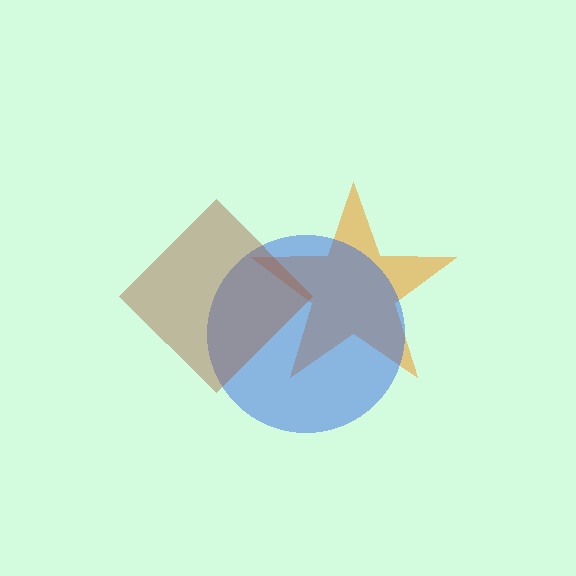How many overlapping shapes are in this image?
There are 3 overlapping shapes in the image.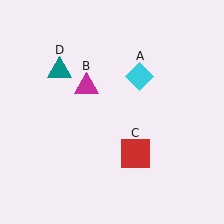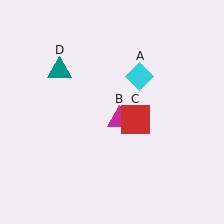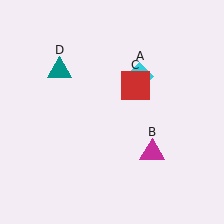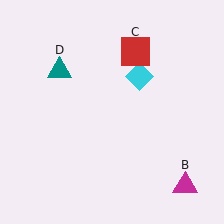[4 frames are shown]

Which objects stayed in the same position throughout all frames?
Cyan diamond (object A) and teal triangle (object D) remained stationary.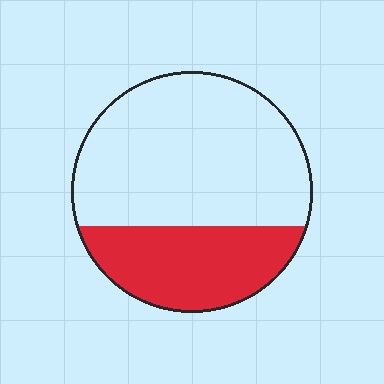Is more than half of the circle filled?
No.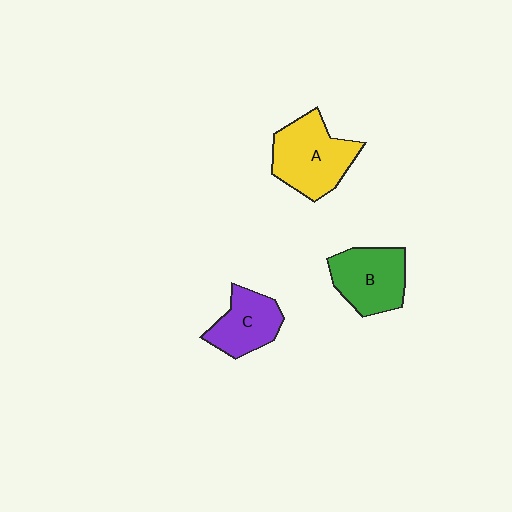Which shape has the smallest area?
Shape C (purple).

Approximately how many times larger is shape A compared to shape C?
Approximately 1.4 times.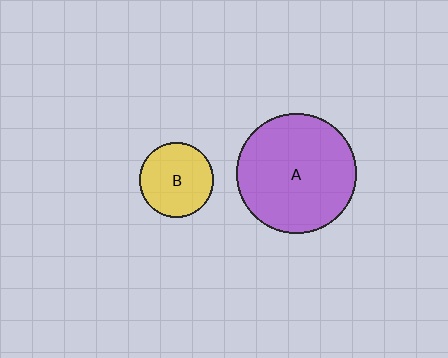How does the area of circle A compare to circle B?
Approximately 2.6 times.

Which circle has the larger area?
Circle A (purple).